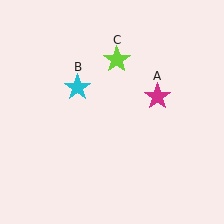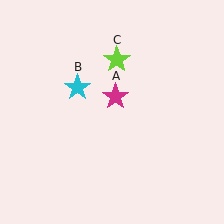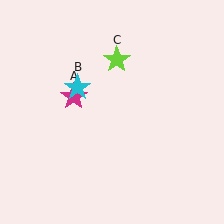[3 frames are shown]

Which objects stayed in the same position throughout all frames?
Cyan star (object B) and lime star (object C) remained stationary.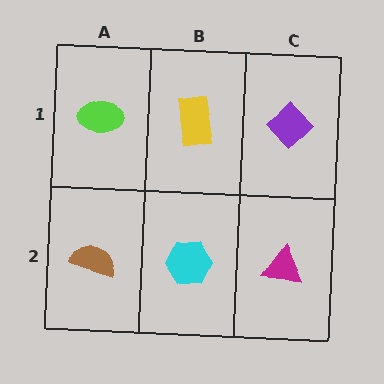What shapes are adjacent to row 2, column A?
A lime ellipse (row 1, column A), a cyan hexagon (row 2, column B).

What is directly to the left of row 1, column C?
A yellow rectangle.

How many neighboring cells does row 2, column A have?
2.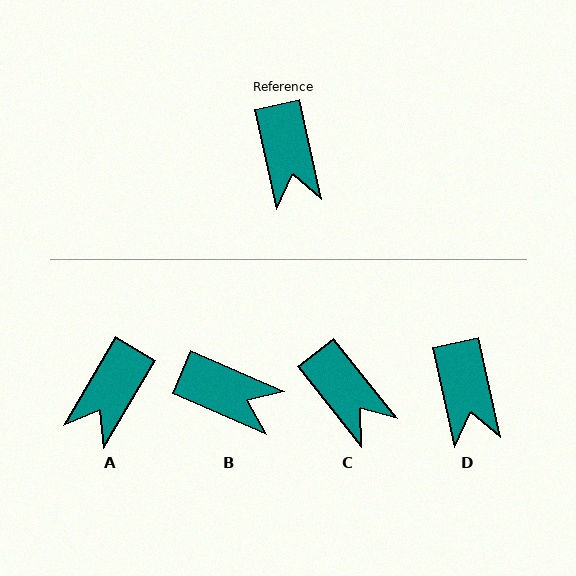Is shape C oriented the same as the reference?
No, it is off by about 26 degrees.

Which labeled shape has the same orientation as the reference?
D.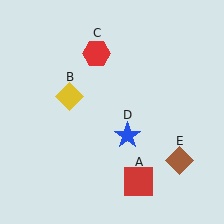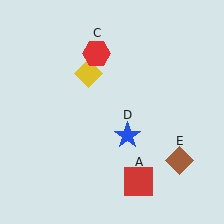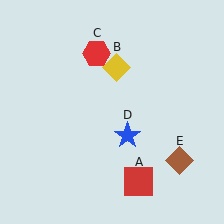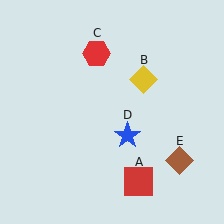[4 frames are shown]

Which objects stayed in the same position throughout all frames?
Red square (object A) and red hexagon (object C) and blue star (object D) and brown diamond (object E) remained stationary.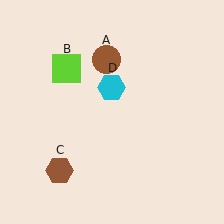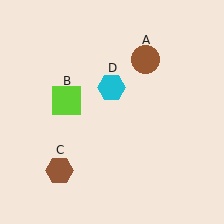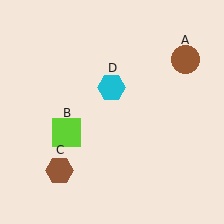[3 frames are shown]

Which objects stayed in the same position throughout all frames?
Brown hexagon (object C) and cyan hexagon (object D) remained stationary.